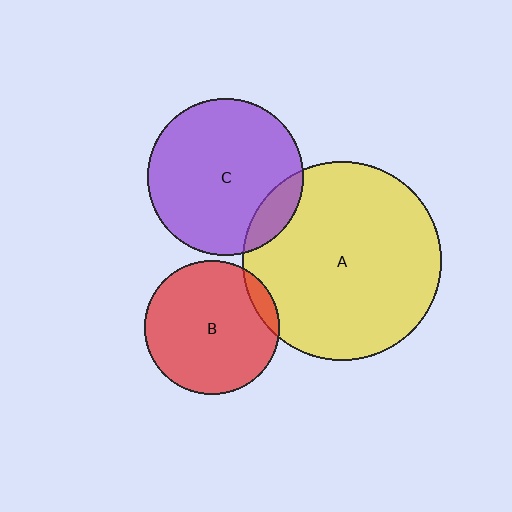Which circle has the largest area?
Circle A (yellow).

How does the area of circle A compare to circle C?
Approximately 1.6 times.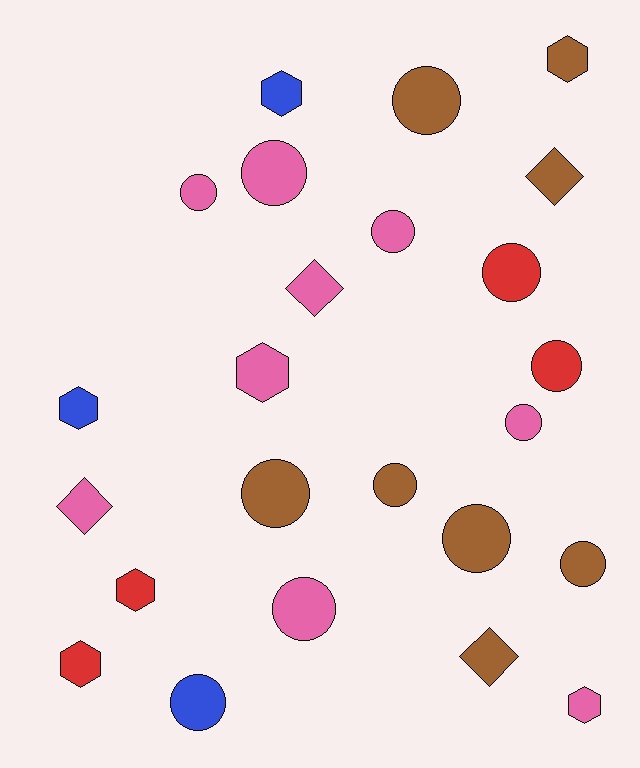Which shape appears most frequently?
Circle, with 13 objects.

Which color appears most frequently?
Pink, with 9 objects.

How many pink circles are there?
There are 5 pink circles.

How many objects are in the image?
There are 24 objects.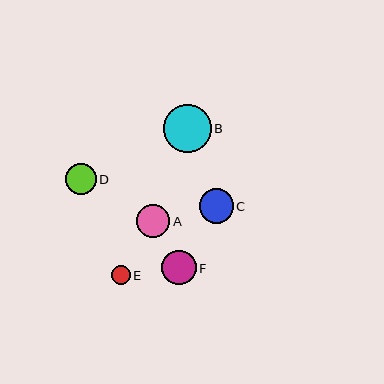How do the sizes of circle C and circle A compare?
Circle C and circle A are approximately the same size.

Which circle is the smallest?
Circle E is the smallest with a size of approximately 18 pixels.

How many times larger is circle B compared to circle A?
Circle B is approximately 1.4 times the size of circle A.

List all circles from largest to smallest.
From largest to smallest: B, F, C, A, D, E.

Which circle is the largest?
Circle B is the largest with a size of approximately 48 pixels.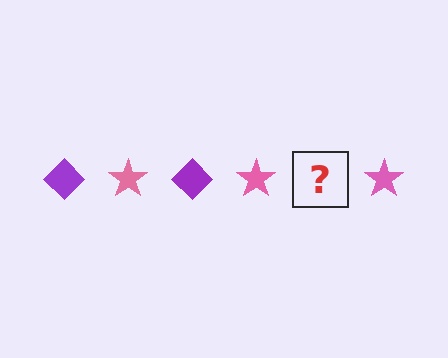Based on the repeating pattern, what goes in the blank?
The blank should be a purple diamond.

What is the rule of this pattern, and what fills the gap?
The rule is that the pattern alternates between purple diamond and pink star. The gap should be filled with a purple diamond.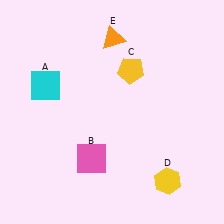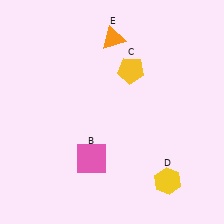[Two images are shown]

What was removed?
The cyan square (A) was removed in Image 2.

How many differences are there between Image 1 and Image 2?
There is 1 difference between the two images.